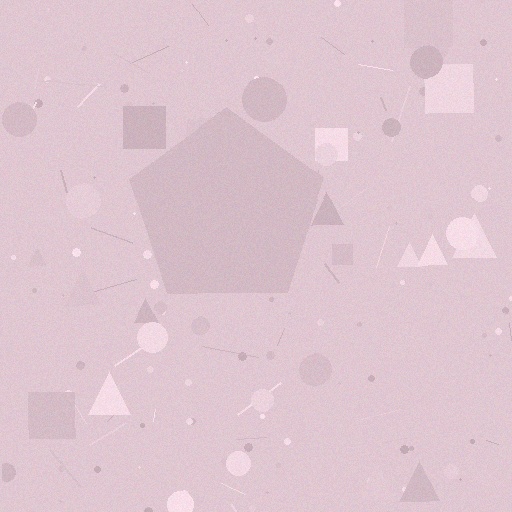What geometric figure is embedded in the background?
A pentagon is embedded in the background.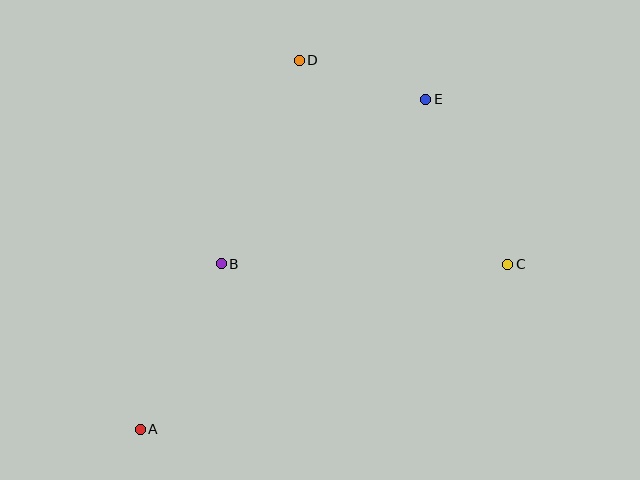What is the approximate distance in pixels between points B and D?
The distance between B and D is approximately 218 pixels.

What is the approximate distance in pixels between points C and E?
The distance between C and E is approximately 184 pixels.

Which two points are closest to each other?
Points D and E are closest to each other.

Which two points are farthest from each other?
Points A and E are farthest from each other.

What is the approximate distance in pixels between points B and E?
The distance between B and E is approximately 263 pixels.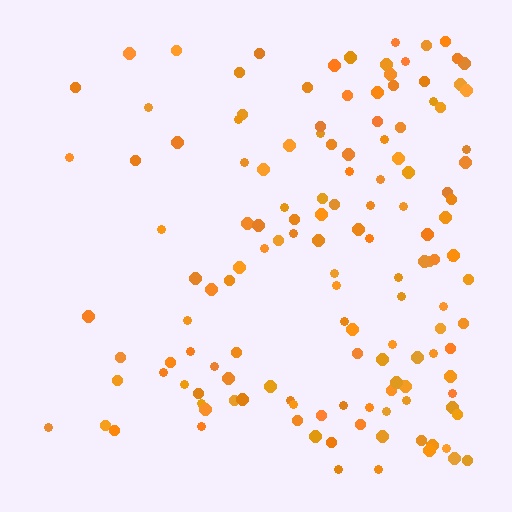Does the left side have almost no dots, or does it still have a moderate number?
Still a moderate number, just noticeably fewer than the right.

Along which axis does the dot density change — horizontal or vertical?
Horizontal.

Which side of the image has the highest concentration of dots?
The right.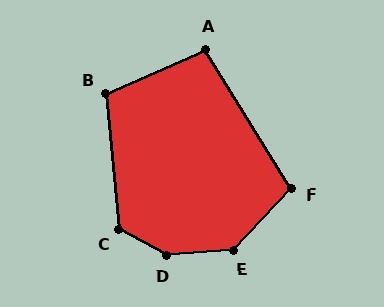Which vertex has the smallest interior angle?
A, at approximately 98 degrees.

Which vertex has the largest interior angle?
D, at approximately 146 degrees.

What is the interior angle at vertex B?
Approximately 108 degrees (obtuse).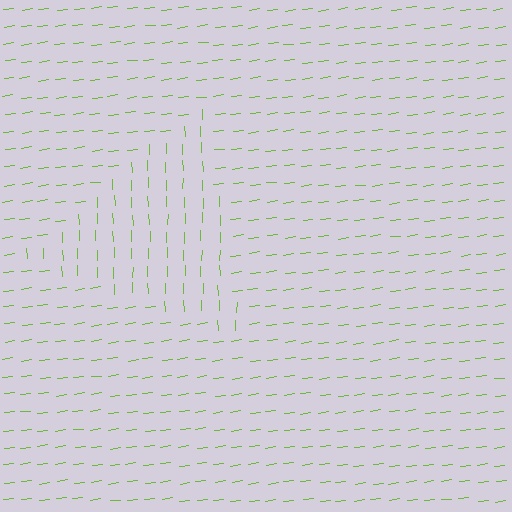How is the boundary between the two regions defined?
The boundary is defined purely by a change in line orientation (approximately 84 degrees difference). All lines are the same color and thickness.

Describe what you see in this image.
The image is filled with small lime line segments. A triangle region in the image has lines oriented differently from the surrounding lines, creating a visible texture boundary.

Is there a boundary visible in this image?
Yes, there is a texture boundary formed by a change in line orientation.